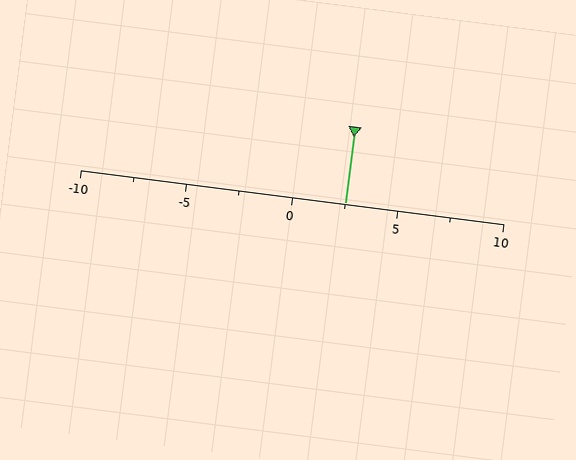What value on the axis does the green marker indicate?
The marker indicates approximately 2.5.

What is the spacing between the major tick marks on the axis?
The major ticks are spaced 5 apart.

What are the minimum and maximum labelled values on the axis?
The axis runs from -10 to 10.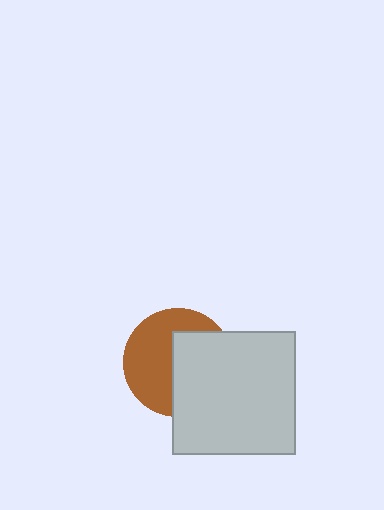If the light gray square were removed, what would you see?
You would see the complete brown circle.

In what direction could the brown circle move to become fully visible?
The brown circle could move left. That would shift it out from behind the light gray square entirely.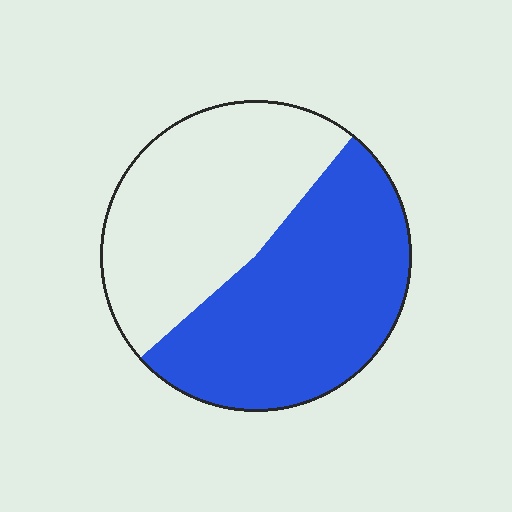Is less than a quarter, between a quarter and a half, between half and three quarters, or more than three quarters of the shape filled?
Between half and three quarters.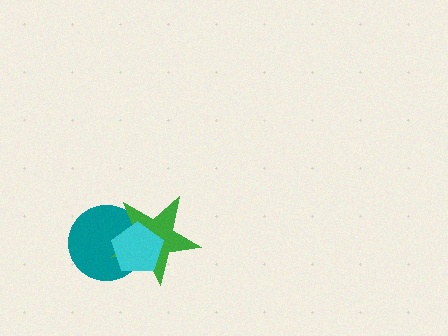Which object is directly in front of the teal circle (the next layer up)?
The green star is directly in front of the teal circle.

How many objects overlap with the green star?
2 objects overlap with the green star.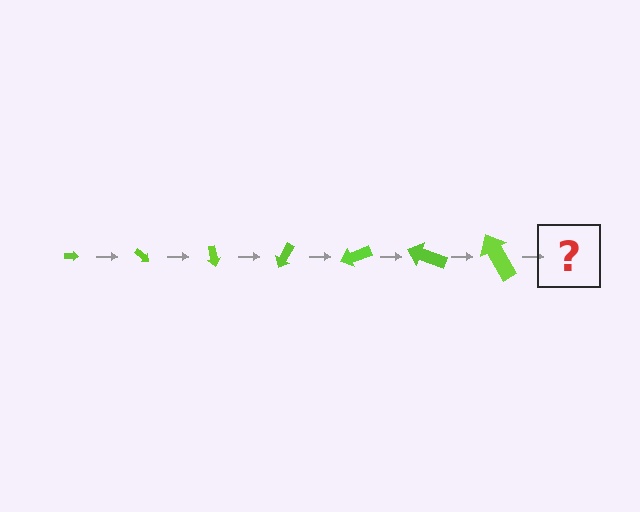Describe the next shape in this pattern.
It should be an arrow, larger than the previous one and rotated 280 degrees from the start.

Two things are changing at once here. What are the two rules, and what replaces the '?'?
The two rules are that the arrow grows larger each step and it rotates 40 degrees each step. The '?' should be an arrow, larger than the previous one and rotated 280 degrees from the start.